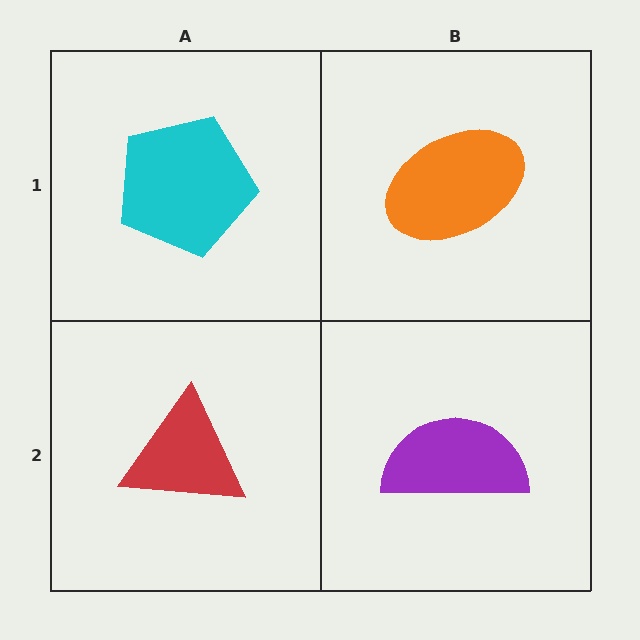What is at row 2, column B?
A purple semicircle.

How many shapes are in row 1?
2 shapes.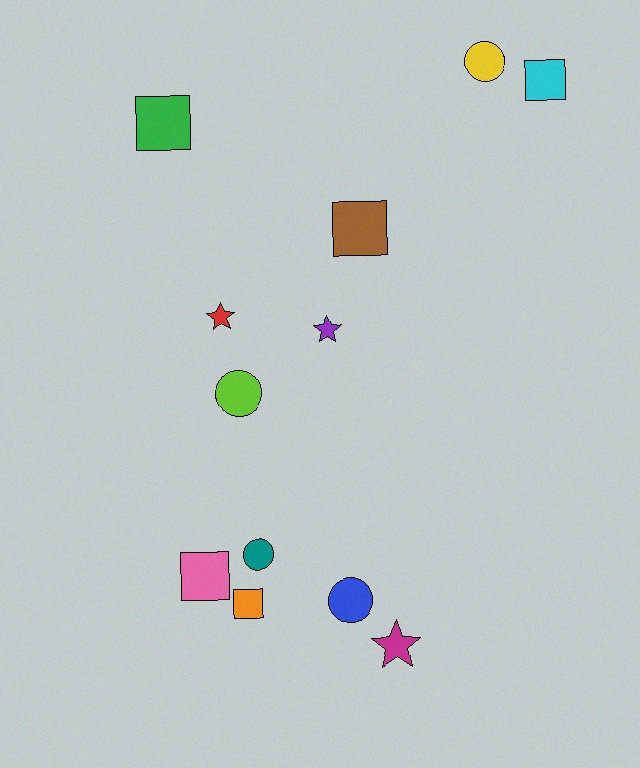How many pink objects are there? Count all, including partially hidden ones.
There is 1 pink object.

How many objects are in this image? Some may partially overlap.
There are 12 objects.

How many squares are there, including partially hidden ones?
There are 5 squares.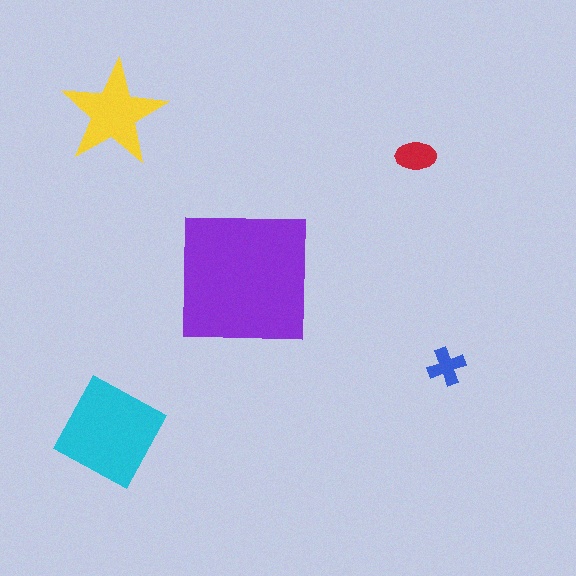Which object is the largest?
The purple square.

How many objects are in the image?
There are 5 objects in the image.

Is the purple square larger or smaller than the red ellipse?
Larger.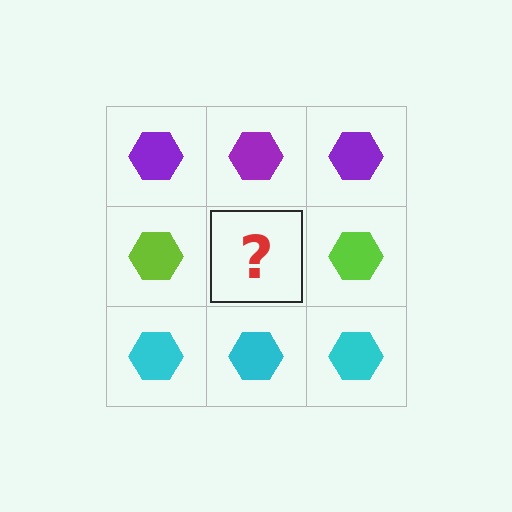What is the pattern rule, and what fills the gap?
The rule is that each row has a consistent color. The gap should be filled with a lime hexagon.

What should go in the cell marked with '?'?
The missing cell should contain a lime hexagon.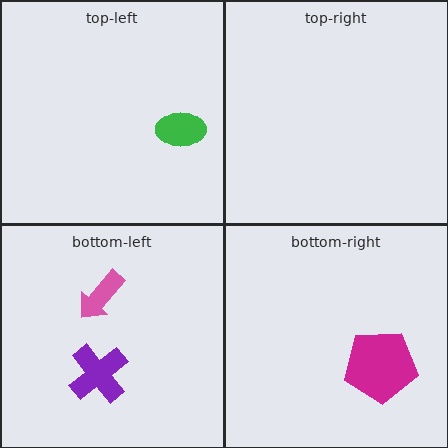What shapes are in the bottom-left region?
The purple cross, the pink arrow.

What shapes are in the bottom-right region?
The magenta pentagon.